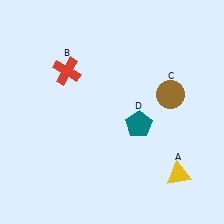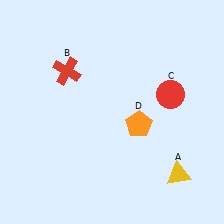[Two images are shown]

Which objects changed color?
C changed from brown to red. D changed from teal to orange.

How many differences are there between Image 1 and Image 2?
There are 2 differences between the two images.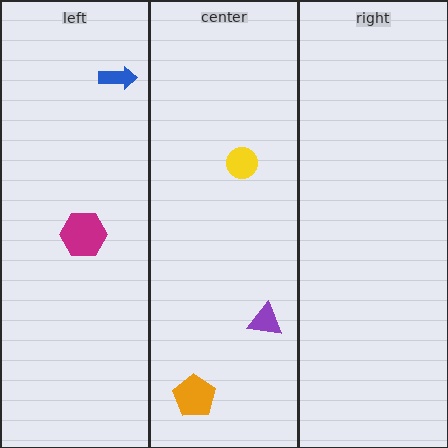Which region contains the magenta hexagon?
The left region.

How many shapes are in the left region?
2.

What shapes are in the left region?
The blue arrow, the magenta hexagon.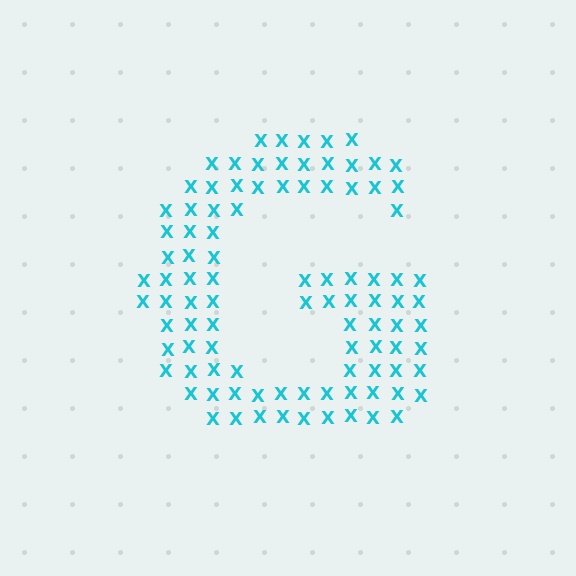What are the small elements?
The small elements are letter X's.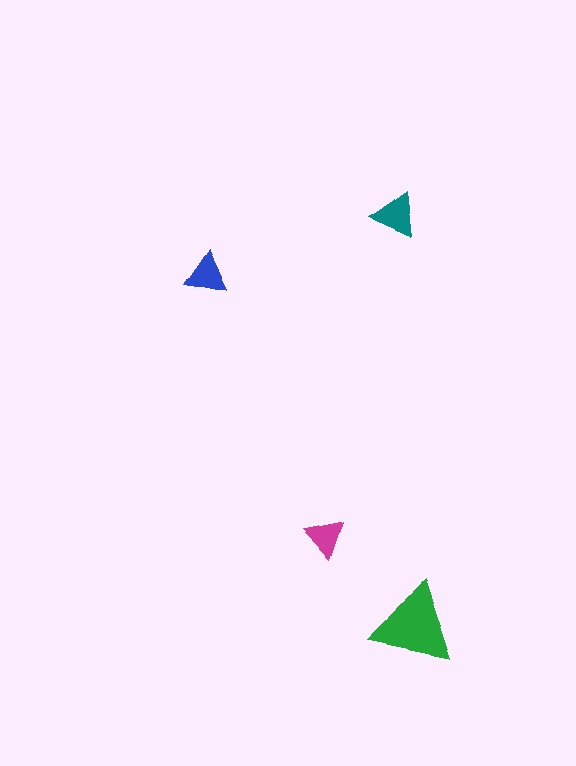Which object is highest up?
The teal triangle is topmost.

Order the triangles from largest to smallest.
the green one, the teal one, the blue one, the magenta one.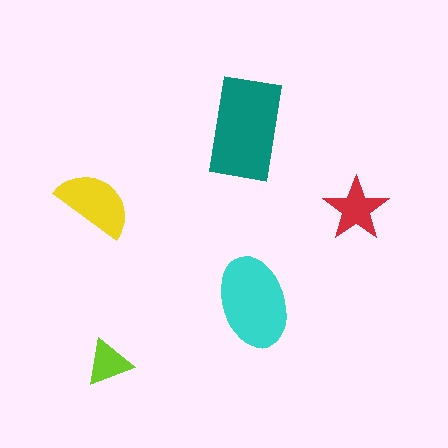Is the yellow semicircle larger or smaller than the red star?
Larger.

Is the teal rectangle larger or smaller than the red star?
Larger.